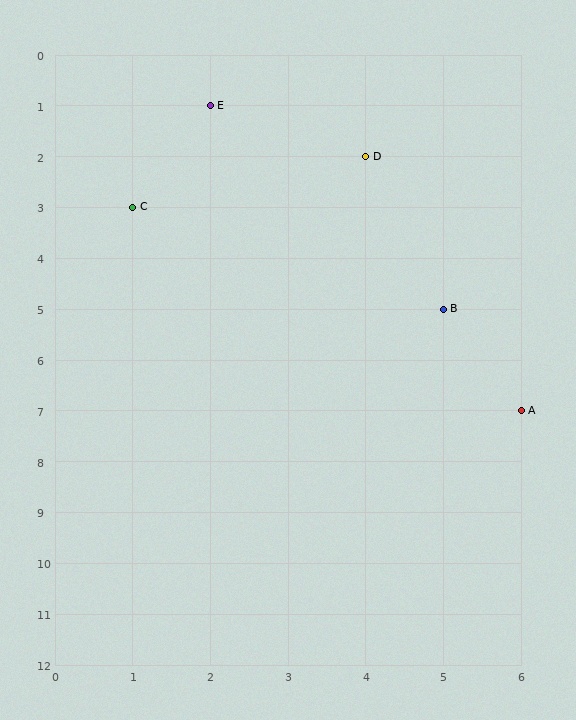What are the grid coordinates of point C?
Point C is at grid coordinates (1, 3).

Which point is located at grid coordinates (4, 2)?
Point D is at (4, 2).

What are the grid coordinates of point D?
Point D is at grid coordinates (4, 2).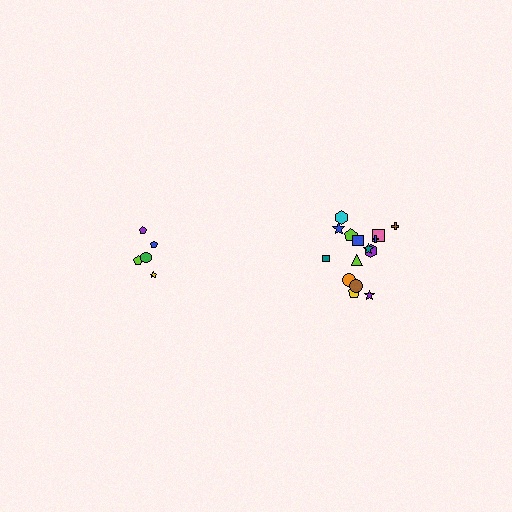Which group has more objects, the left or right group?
The right group.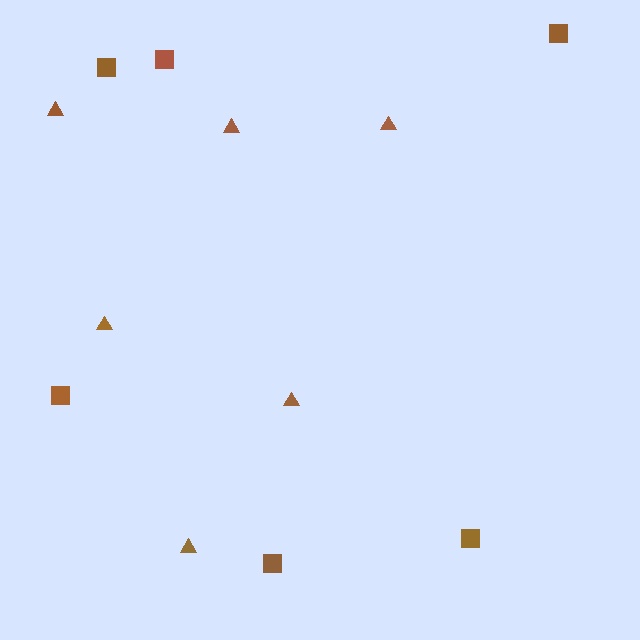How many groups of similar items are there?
There are 2 groups: one group of triangles (6) and one group of squares (6).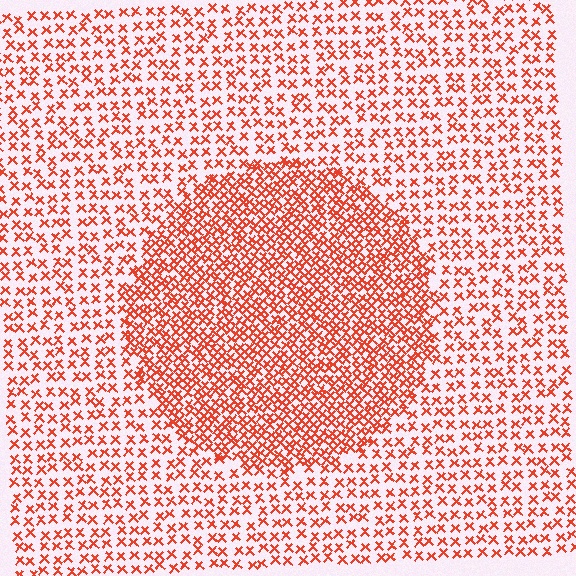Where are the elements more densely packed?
The elements are more densely packed inside the circle boundary.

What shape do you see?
I see a circle.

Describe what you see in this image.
The image contains small red elements arranged at two different densities. A circle-shaped region is visible where the elements are more densely packed than the surrounding area.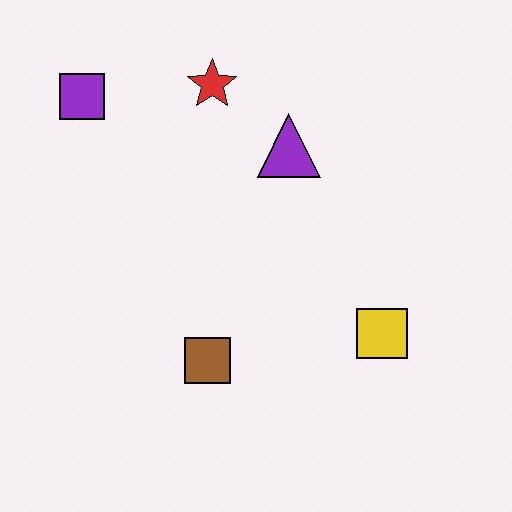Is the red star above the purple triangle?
Yes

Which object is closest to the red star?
The purple triangle is closest to the red star.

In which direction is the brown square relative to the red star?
The brown square is below the red star.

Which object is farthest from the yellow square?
The purple square is farthest from the yellow square.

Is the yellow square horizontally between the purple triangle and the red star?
No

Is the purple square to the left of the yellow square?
Yes